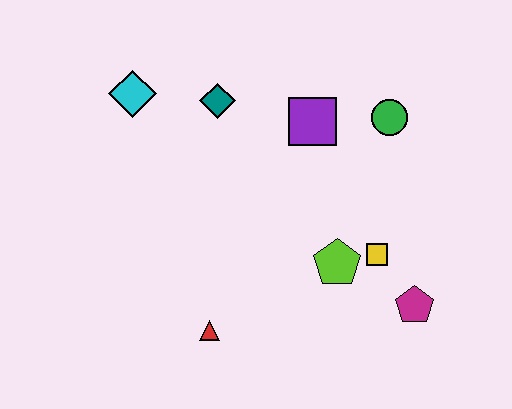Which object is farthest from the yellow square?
The cyan diamond is farthest from the yellow square.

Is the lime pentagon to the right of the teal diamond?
Yes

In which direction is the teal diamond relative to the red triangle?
The teal diamond is above the red triangle.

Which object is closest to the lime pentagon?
The yellow square is closest to the lime pentagon.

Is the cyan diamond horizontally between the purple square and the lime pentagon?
No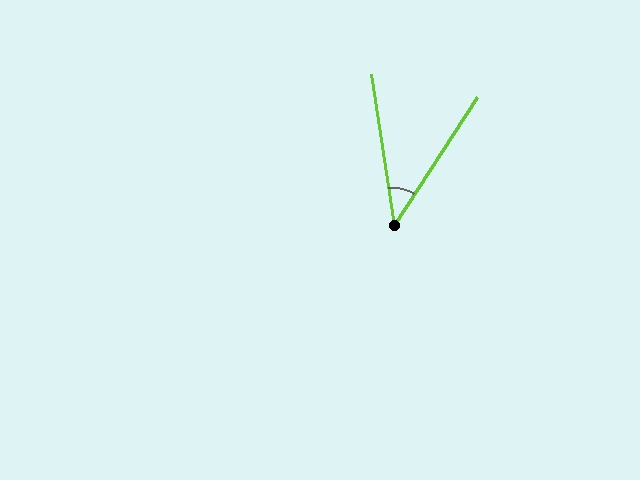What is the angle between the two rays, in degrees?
Approximately 42 degrees.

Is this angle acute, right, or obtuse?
It is acute.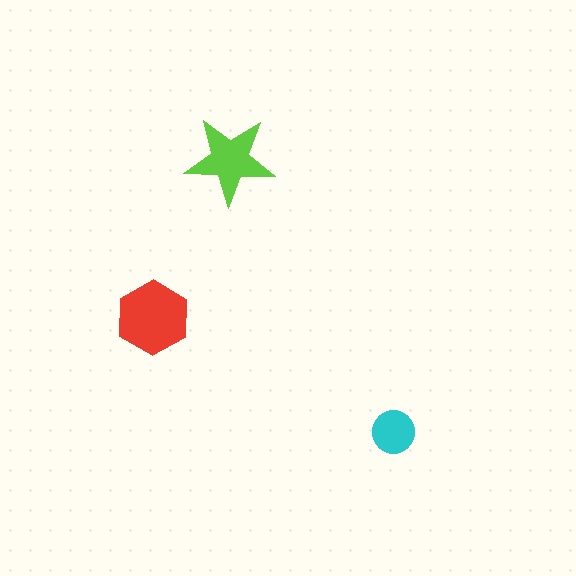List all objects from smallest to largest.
The cyan circle, the lime star, the red hexagon.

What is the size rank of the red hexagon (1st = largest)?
1st.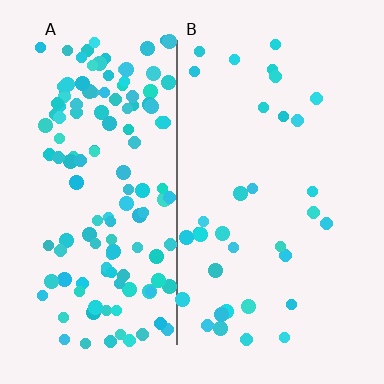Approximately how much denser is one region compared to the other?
Approximately 4.0× — region A over region B.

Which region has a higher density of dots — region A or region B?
A (the left).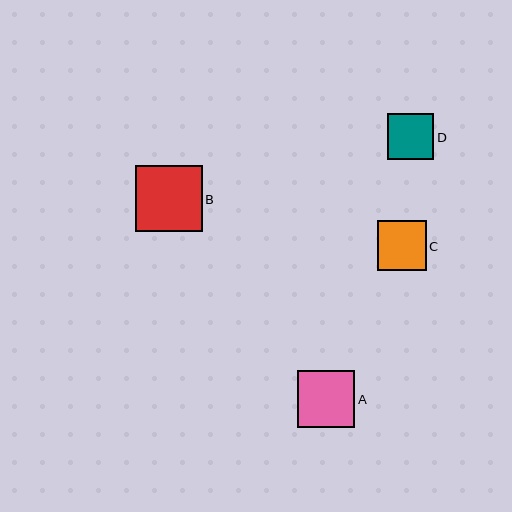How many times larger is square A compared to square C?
Square A is approximately 1.2 times the size of square C.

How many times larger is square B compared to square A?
Square B is approximately 1.2 times the size of square A.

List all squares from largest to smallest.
From largest to smallest: B, A, C, D.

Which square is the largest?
Square B is the largest with a size of approximately 67 pixels.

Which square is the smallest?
Square D is the smallest with a size of approximately 46 pixels.